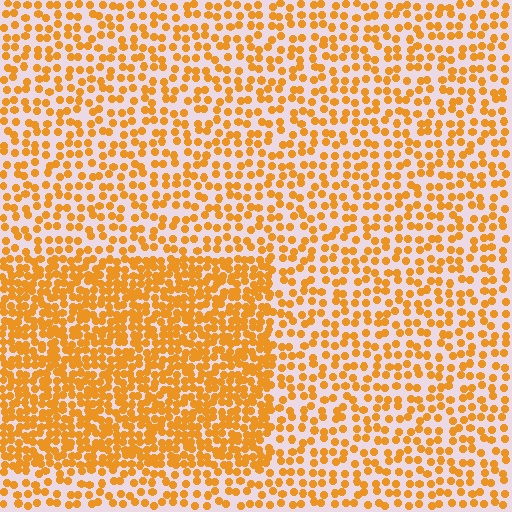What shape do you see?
I see a rectangle.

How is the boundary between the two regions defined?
The boundary is defined by a change in element density (approximately 2.0x ratio). All elements are the same color, size, and shape.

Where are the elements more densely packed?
The elements are more densely packed inside the rectangle boundary.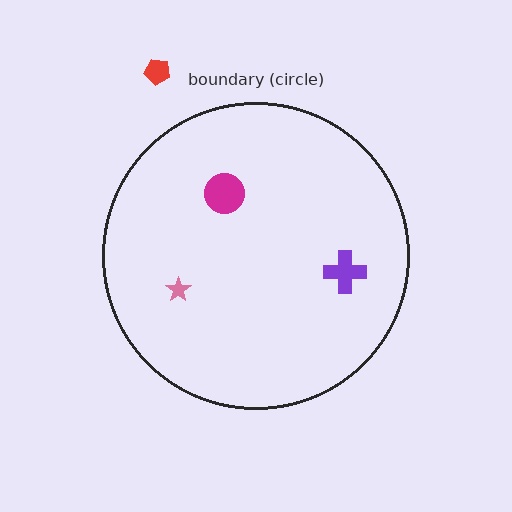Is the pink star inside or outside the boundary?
Inside.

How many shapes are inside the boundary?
3 inside, 1 outside.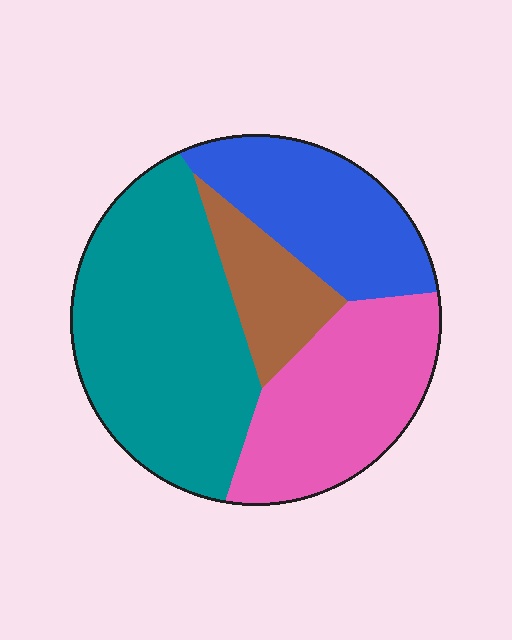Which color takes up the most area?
Teal, at roughly 40%.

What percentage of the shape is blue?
Blue takes up about one fifth (1/5) of the shape.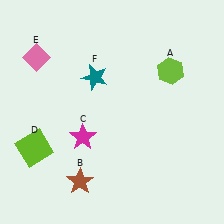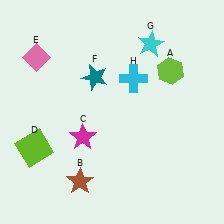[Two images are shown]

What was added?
A cyan star (G), a cyan cross (H) were added in Image 2.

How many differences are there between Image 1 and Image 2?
There are 2 differences between the two images.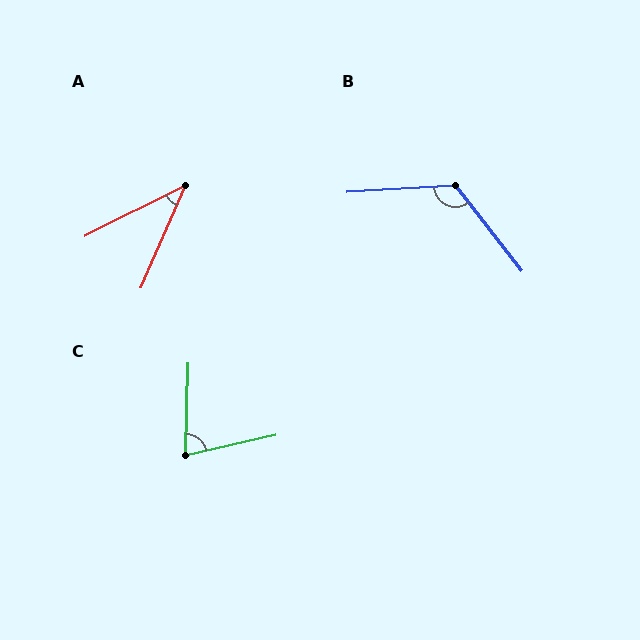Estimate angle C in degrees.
Approximately 76 degrees.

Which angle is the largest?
B, at approximately 125 degrees.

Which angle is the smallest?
A, at approximately 40 degrees.